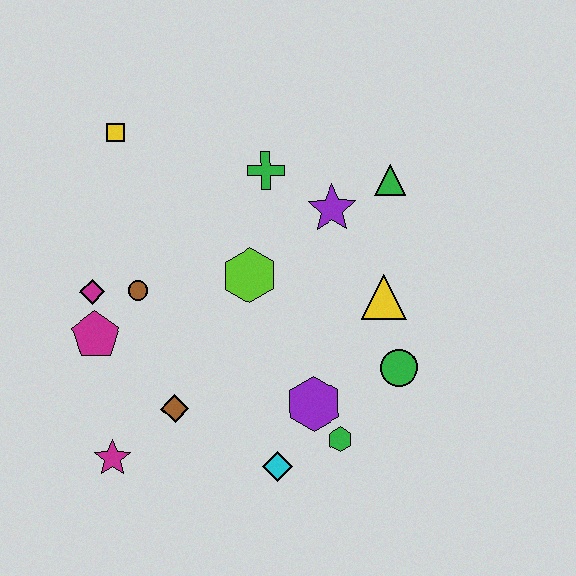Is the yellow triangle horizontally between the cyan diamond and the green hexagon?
No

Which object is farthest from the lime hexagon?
The magenta star is farthest from the lime hexagon.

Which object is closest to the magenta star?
The brown diamond is closest to the magenta star.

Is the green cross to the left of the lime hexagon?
No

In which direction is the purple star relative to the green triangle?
The purple star is to the left of the green triangle.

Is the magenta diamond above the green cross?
No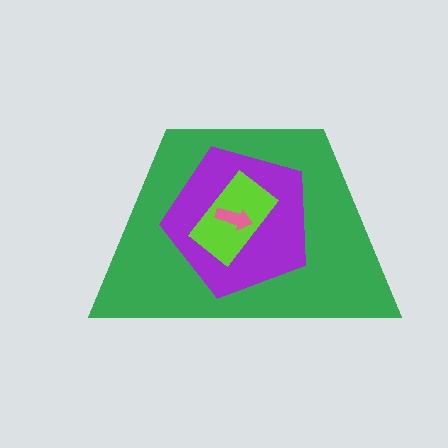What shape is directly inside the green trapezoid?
The purple pentagon.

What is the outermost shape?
The green trapezoid.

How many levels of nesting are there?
4.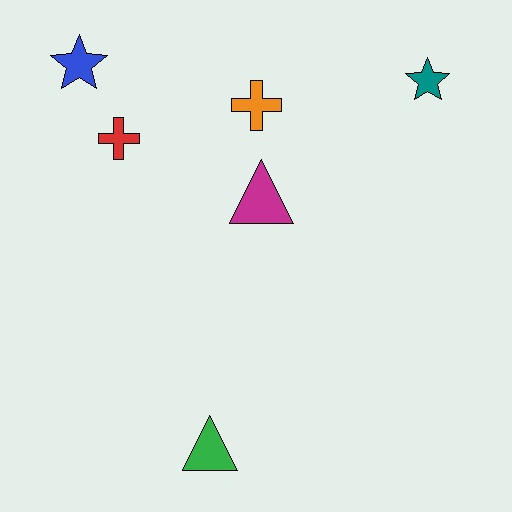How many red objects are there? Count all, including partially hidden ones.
There is 1 red object.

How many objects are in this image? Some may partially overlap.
There are 6 objects.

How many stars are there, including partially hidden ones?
There are 2 stars.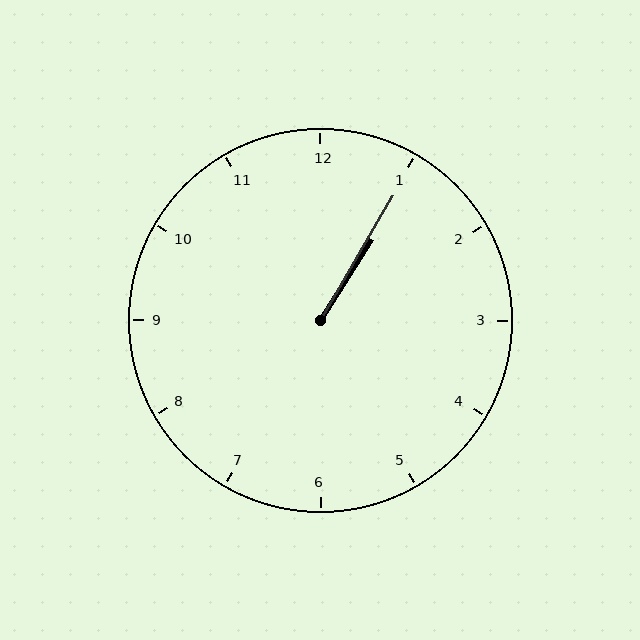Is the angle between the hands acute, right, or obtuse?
It is acute.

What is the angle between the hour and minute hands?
Approximately 2 degrees.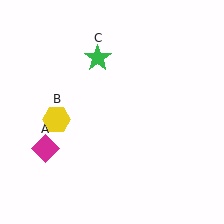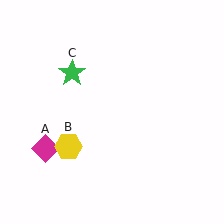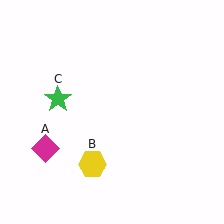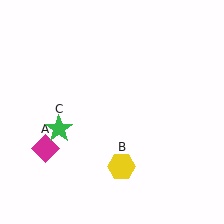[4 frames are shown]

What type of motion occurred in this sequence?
The yellow hexagon (object B), green star (object C) rotated counterclockwise around the center of the scene.